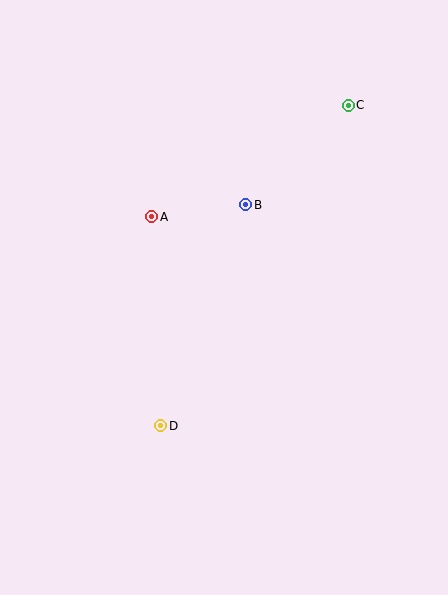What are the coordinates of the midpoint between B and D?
The midpoint between B and D is at (203, 315).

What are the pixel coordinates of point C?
Point C is at (348, 105).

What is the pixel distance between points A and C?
The distance between A and C is 226 pixels.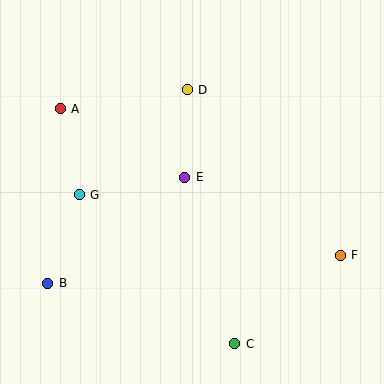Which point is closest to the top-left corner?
Point A is closest to the top-left corner.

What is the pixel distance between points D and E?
The distance between D and E is 88 pixels.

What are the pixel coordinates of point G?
Point G is at (79, 195).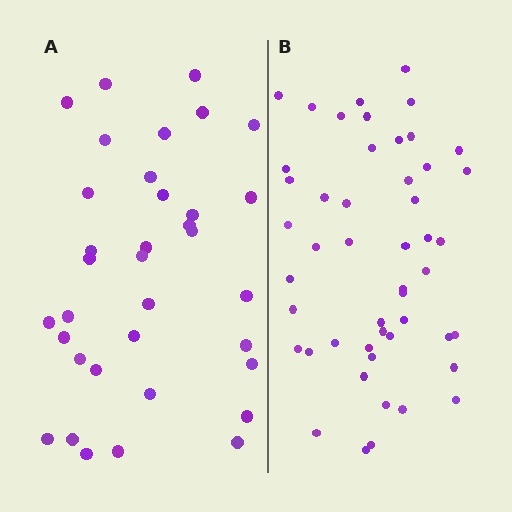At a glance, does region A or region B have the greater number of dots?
Region B (the right region) has more dots.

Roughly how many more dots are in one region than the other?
Region B has approximately 15 more dots than region A.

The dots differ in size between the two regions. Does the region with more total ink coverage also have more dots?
No. Region A has more total ink coverage because its dots are larger, but region B actually contains more individual dots. Total area can be misleading — the number of items is what matters here.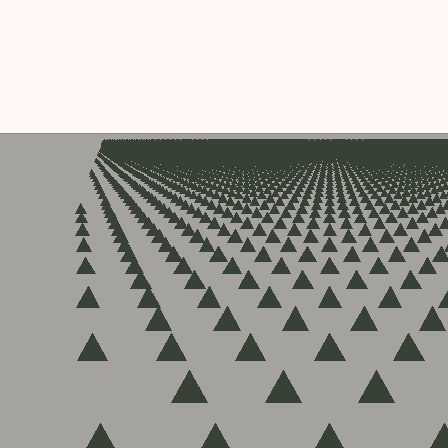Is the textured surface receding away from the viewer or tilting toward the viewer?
The surface is receding away from the viewer. Texture elements get smaller and denser toward the top.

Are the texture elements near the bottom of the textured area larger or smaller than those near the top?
Larger. Near the bottom, elements are closer to the viewer and appear at a bigger on-screen size.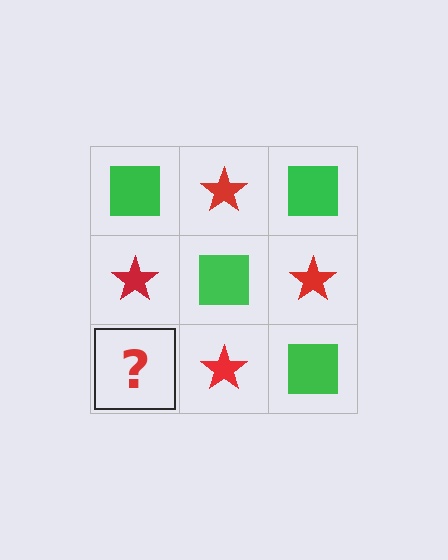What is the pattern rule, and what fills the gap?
The rule is that it alternates green square and red star in a checkerboard pattern. The gap should be filled with a green square.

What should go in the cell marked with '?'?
The missing cell should contain a green square.